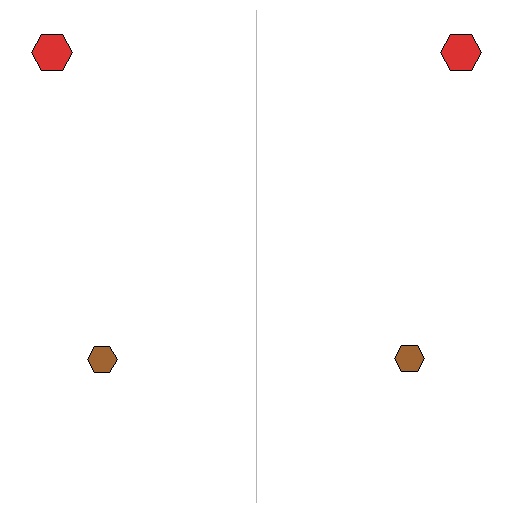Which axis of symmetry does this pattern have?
The pattern has a vertical axis of symmetry running through the center of the image.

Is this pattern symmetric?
Yes, this pattern has bilateral (reflection) symmetry.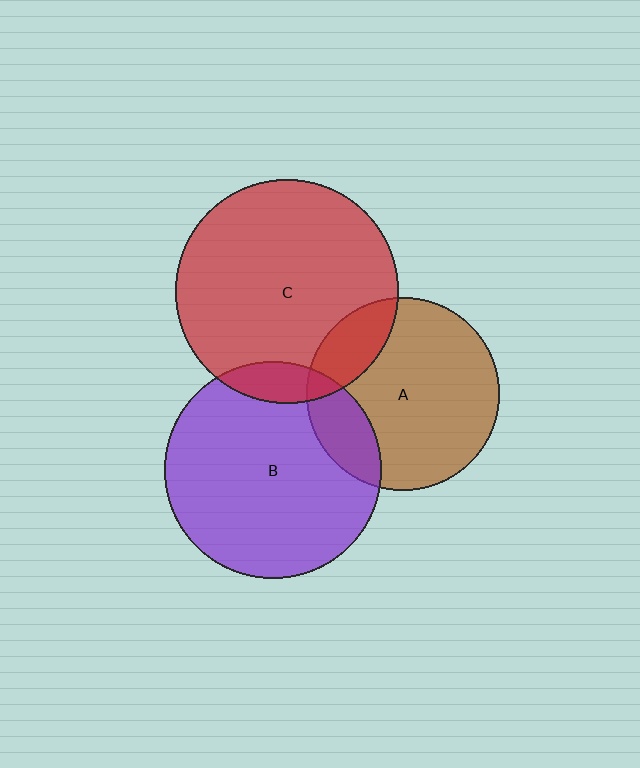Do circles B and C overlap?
Yes.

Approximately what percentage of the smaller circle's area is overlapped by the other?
Approximately 10%.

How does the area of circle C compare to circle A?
Approximately 1.3 times.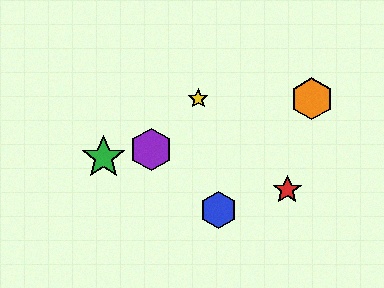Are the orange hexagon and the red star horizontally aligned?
No, the orange hexagon is at y≈99 and the red star is at y≈190.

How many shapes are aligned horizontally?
2 shapes (the yellow star, the orange hexagon) are aligned horizontally.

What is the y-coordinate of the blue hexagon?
The blue hexagon is at y≈210.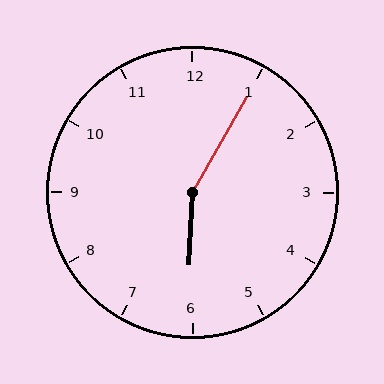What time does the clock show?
6:05.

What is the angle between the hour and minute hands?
Approximately 152 degrees.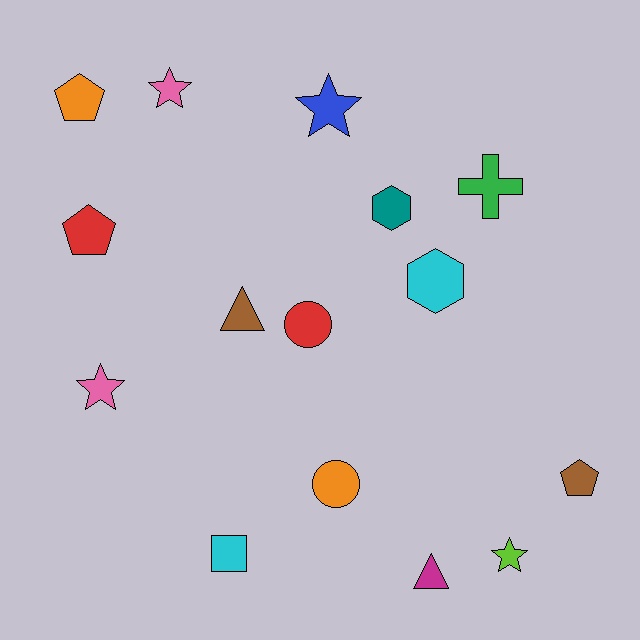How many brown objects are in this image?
There are 2 brown objects.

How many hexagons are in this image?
There are 2 hexagons.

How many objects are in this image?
There are 15 objects.